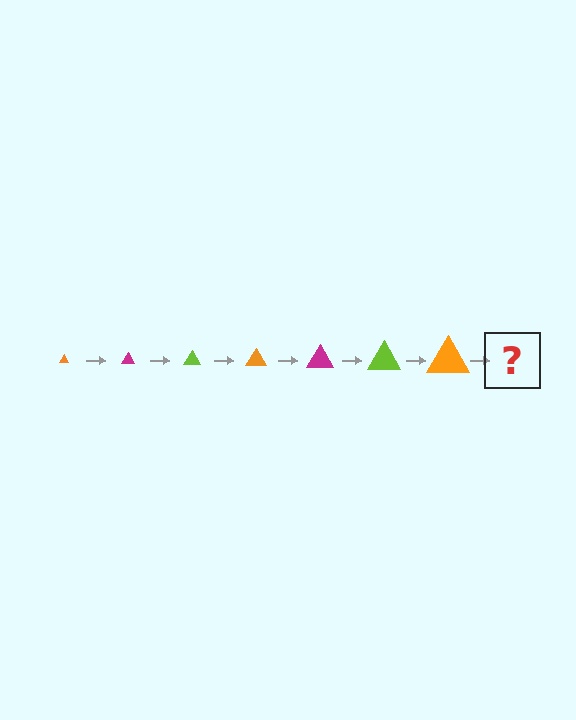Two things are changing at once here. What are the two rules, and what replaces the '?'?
The two rules are that the triangle grows larger each step and the color cycles through orange, magenta, and lime. The '?' should be a magenta triangle, larger than the previous one.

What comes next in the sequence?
The next element should be a magenta triangle, larger than the previous one.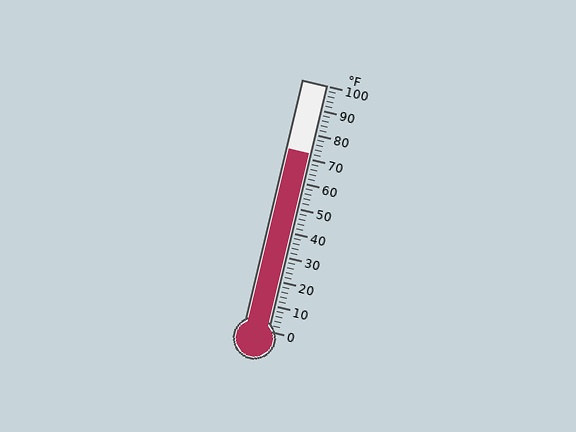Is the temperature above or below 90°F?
The temperature is below 90°F.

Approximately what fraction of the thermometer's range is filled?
The thermometer is filled to approximately 70% of its range.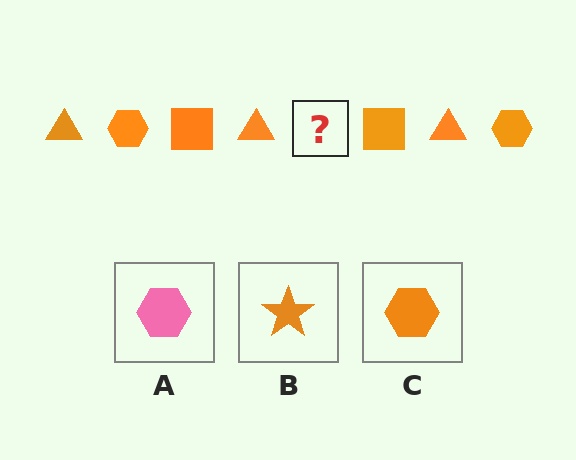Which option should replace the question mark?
Option C.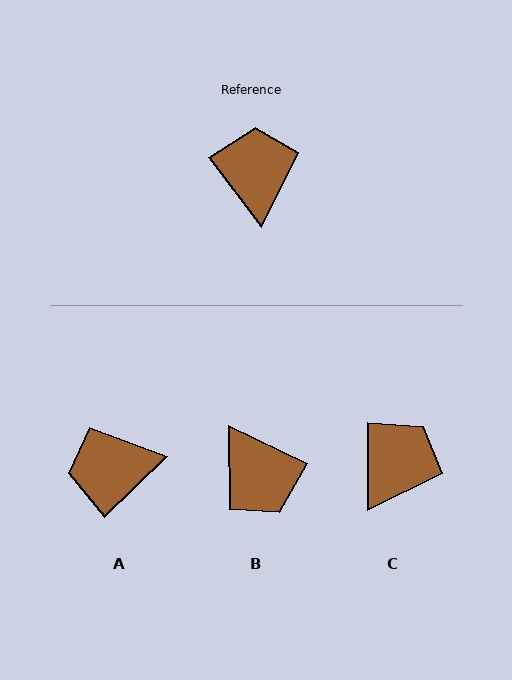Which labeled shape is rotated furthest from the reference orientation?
B, about 153 degrees away.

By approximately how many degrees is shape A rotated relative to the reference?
Approximately 96 degrees counter-clockwise.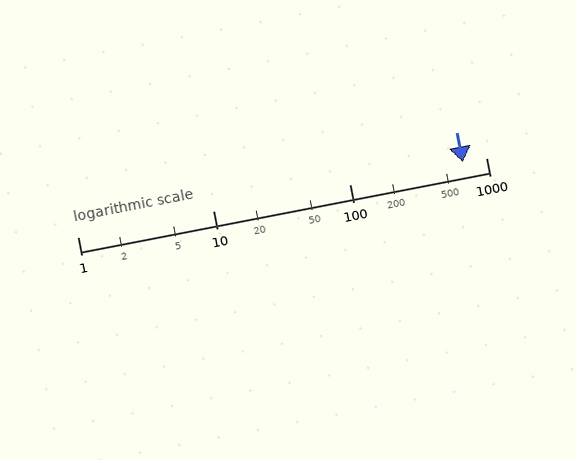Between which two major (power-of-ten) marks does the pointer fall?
The pointer is between 100 and 1000.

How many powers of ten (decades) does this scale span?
The scale spans 3 decades, from 1 to 1000.